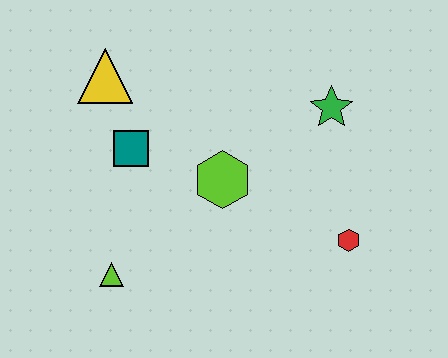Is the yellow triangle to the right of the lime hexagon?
No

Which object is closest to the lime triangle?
The teal square is closest to the lime triangle.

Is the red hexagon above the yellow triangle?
No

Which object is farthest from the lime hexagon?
The yellow triangle is farthest from the lime hexagon.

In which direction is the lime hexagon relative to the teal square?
The lime hexagon is to the right of the teal square.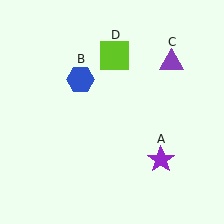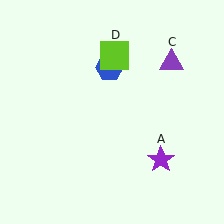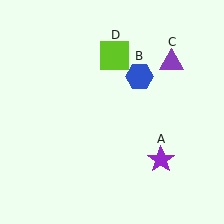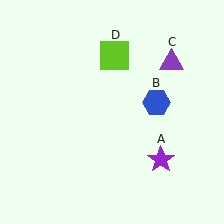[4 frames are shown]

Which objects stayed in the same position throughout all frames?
Purple star (object A) and purple triangle (object C) and lime square (object D) remained stationary.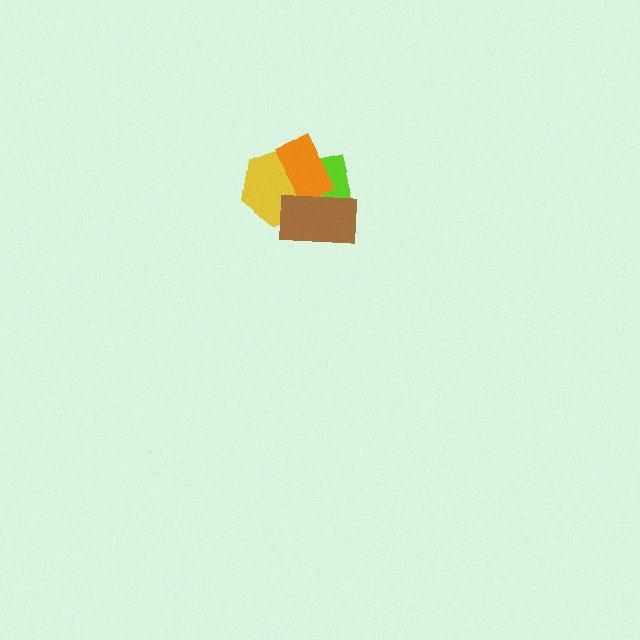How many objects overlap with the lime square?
3 objects overlap with the lime square.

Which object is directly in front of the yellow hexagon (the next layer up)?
The orange rectangle is directly in front of the yellow hexagon.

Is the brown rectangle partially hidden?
No, no other shape covers it.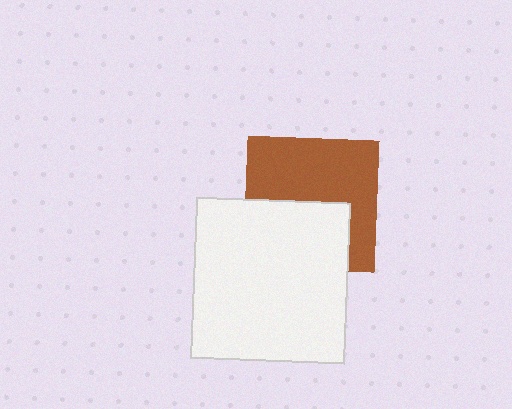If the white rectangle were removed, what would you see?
You would see the complete brown square.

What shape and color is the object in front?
The object in front is a white rectangle.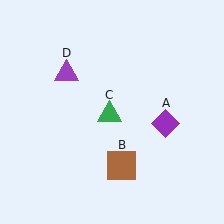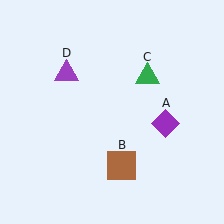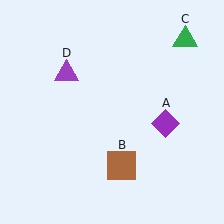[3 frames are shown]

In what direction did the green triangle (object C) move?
The green triangle (object C) moved up and to the right.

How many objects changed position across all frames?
1 object changed position: green triangle (object C).